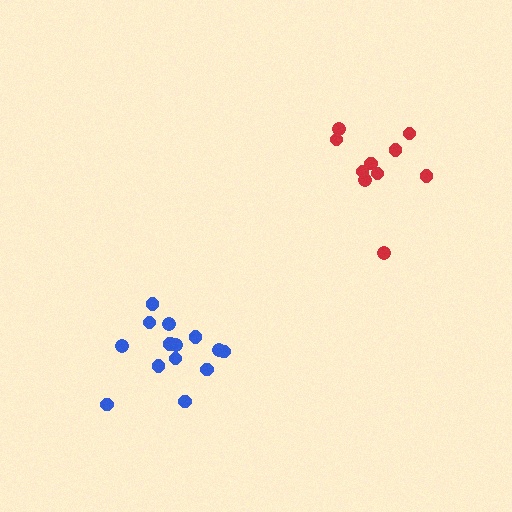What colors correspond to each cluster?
The clusters are colored: red, blue.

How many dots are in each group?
Group 1: 10 dots, Group 2: 15 dots (25 total).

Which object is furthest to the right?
The red cluster is rightmost.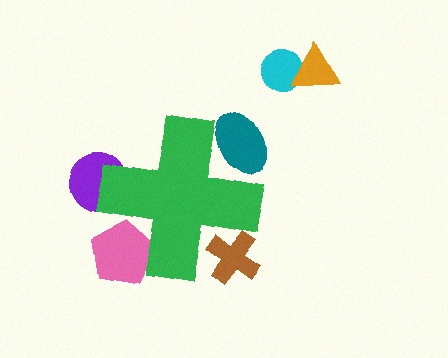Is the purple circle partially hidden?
Yes, the purple circle is partially hidden behind the green cross.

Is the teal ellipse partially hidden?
Yes, the teal ellipse is partially hidden behind the green cross.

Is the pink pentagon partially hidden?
Yes, the pink pentagon is partially hidden behind the green cross.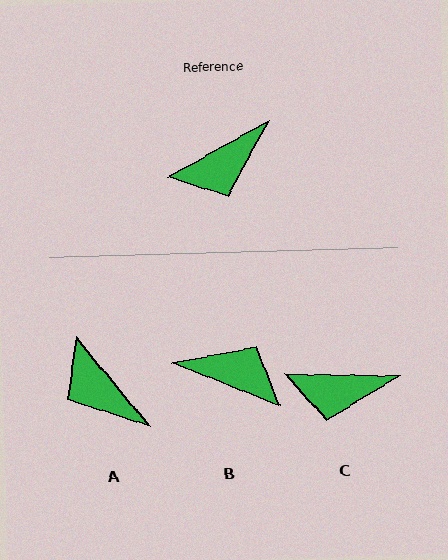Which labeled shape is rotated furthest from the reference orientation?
B, about 129 degrees away.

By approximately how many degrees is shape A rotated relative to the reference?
Approximately 80 degrees clockwise.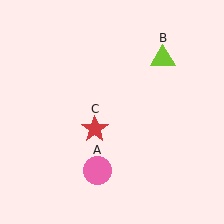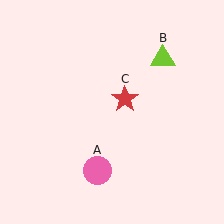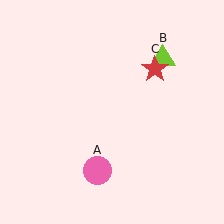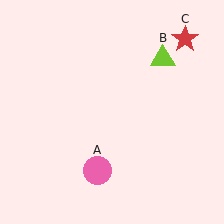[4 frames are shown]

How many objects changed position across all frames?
1 object changed position: red star (object C).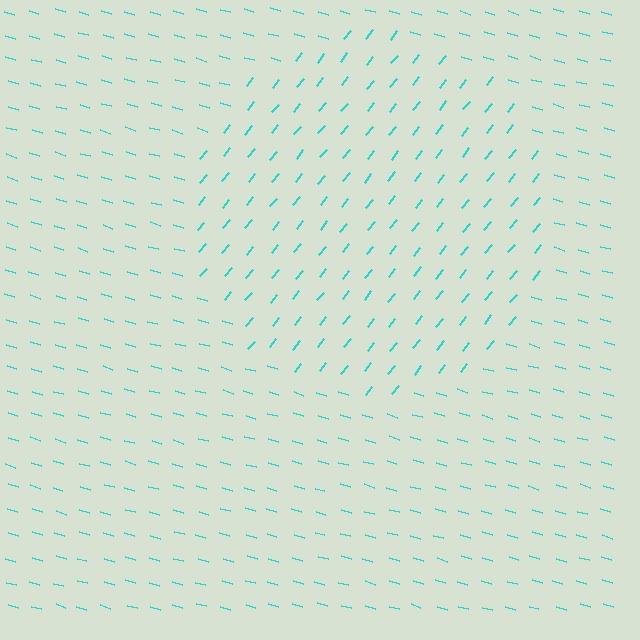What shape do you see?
I see a circle.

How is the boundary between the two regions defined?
The boundary is defined purely by a change in line orientation (approximately 67 degrees difference). All lines are the same color and thickness.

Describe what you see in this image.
The image is filled with small cyan line segments. A circle region in the image has lines oriented differently from the surrounding lines, creating a visible texture boundary.